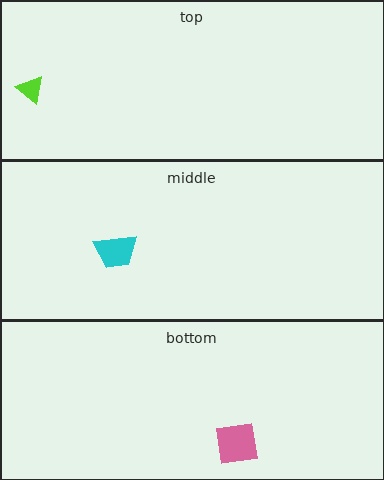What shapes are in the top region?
The lime triangle.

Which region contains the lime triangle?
The top region.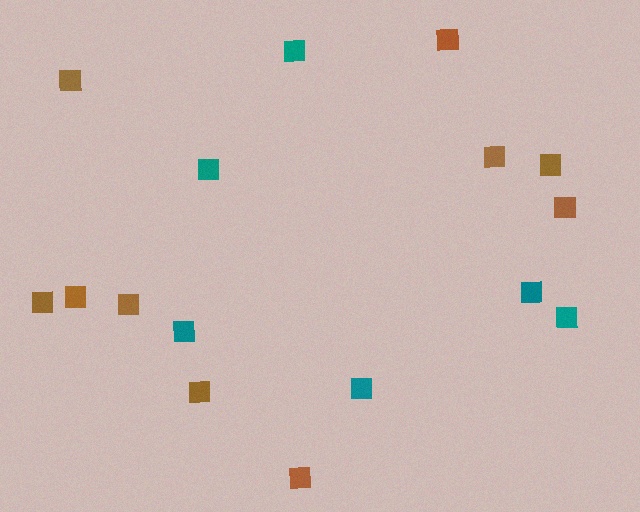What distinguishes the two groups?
There are 2 groups: one group of brown squares (10) and one group of teal squares (6).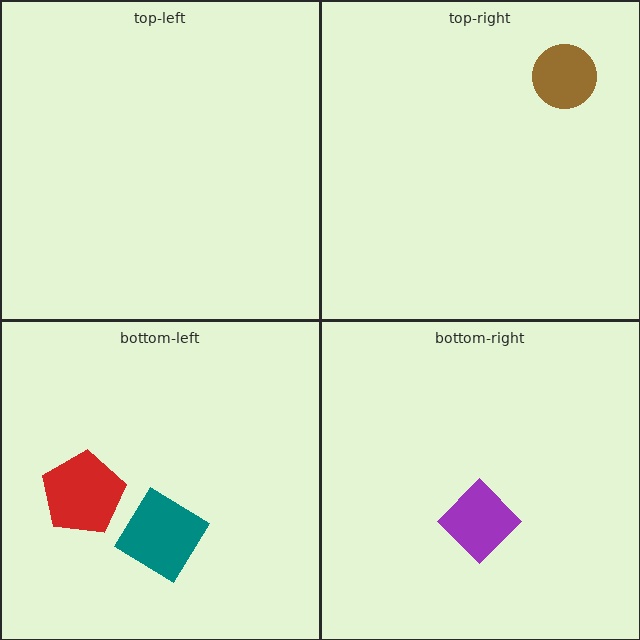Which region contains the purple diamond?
The bottom-right region.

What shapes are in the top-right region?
The brown circle.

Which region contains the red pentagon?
The bottom-left region.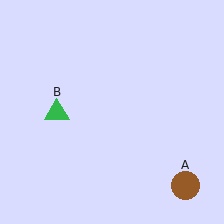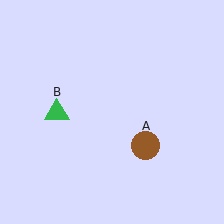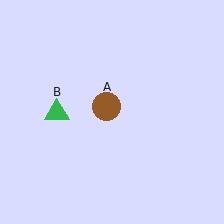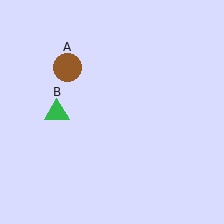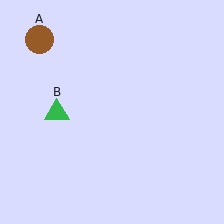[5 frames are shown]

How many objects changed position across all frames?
1 object changed position: brown circle (object A).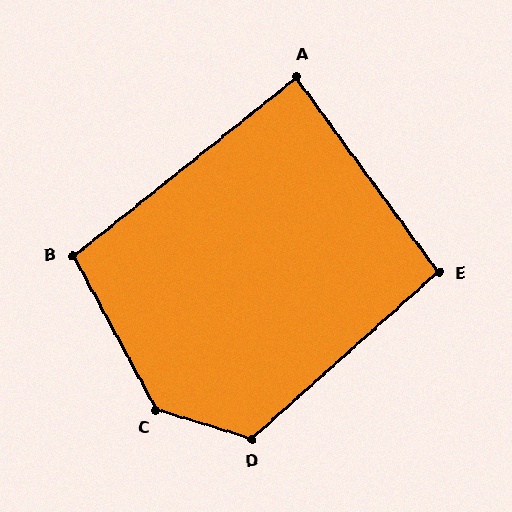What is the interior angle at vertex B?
Approximately 100 degrees (obtuse).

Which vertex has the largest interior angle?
C, at approximately 136 degrees.